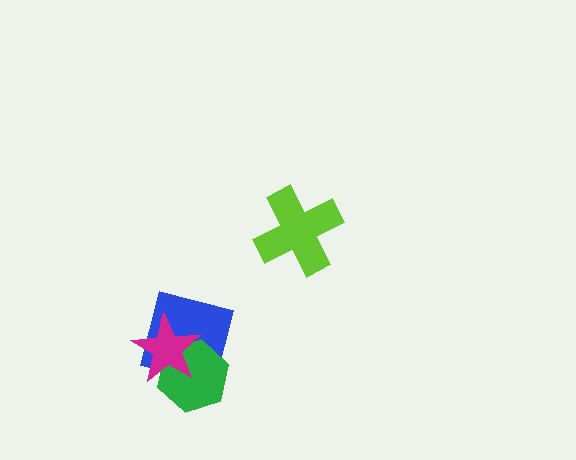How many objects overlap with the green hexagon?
2 objects overlap with the green hexagon.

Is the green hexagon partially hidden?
Yes, it is partially covered by another shape.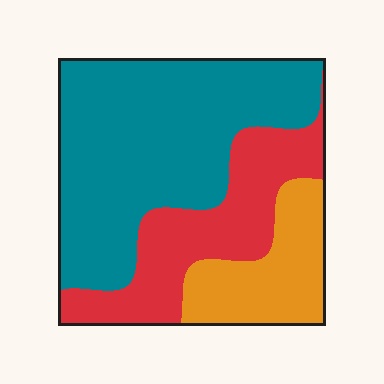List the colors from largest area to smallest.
From largest to smallest: teal, red, orange.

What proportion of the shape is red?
Red covers around 30% of the shape.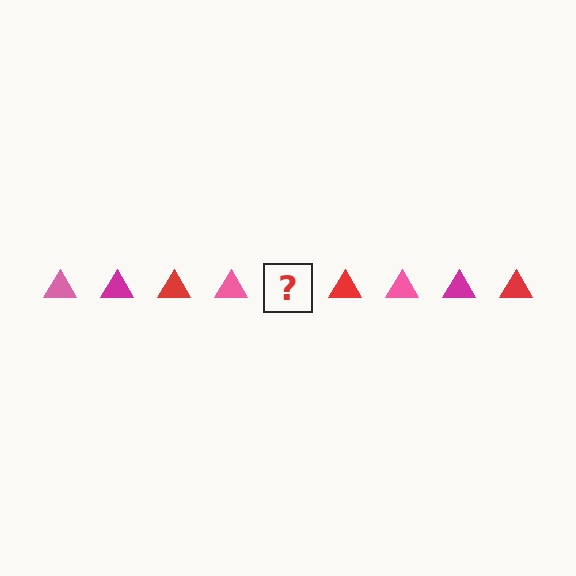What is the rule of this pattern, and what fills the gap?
The rule is that the pattern cycles through pink, magenta, red triangles. The gap should be filled with a magenta triangle.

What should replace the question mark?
The question mark should be replaced with a magenta triangle.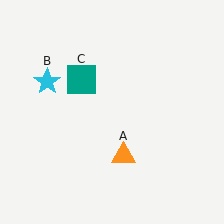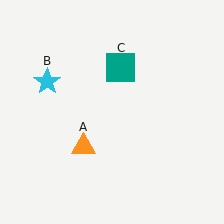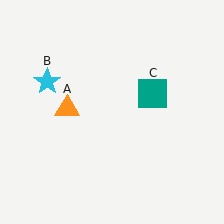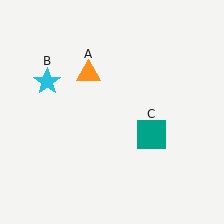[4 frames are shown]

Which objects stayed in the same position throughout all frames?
Cyan star (object B) remained stationary.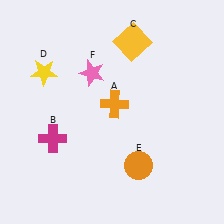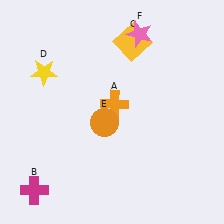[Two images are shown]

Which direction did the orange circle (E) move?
The orange circle (E) moved up.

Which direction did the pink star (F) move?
The pink star (F) moved right.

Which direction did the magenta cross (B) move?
The magenta cross (B) moved down.